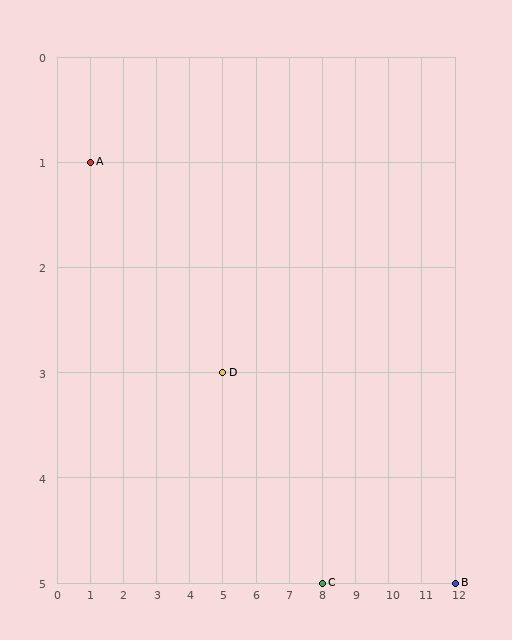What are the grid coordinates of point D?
Point D is at grid coordinates (5, 3).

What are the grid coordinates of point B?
Point B is at grid coordinates (12, 5).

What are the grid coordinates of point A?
Point A is at grid coordinates (1, 1).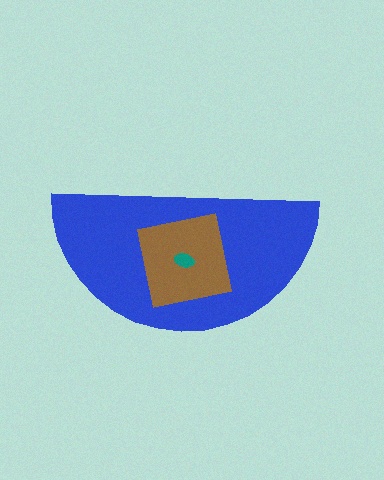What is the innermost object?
The teal ellipse.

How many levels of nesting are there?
3.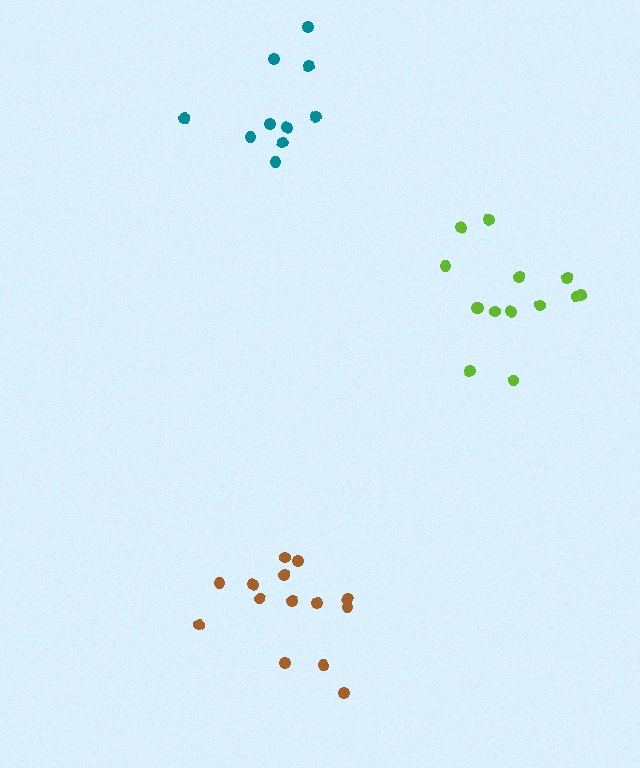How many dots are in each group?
Group 1: 14 dots, Group 2: 10 dots, Group 3: 14 dots (38 total).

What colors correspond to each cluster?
The clusters are colored: lime, teal, brown.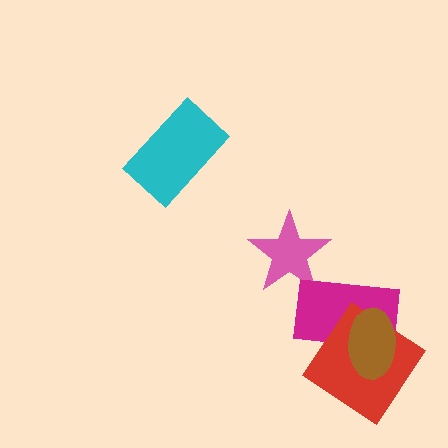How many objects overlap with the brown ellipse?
2 objects overlap with the brown ellipse.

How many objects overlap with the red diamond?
2 objects overlap with the red diamond.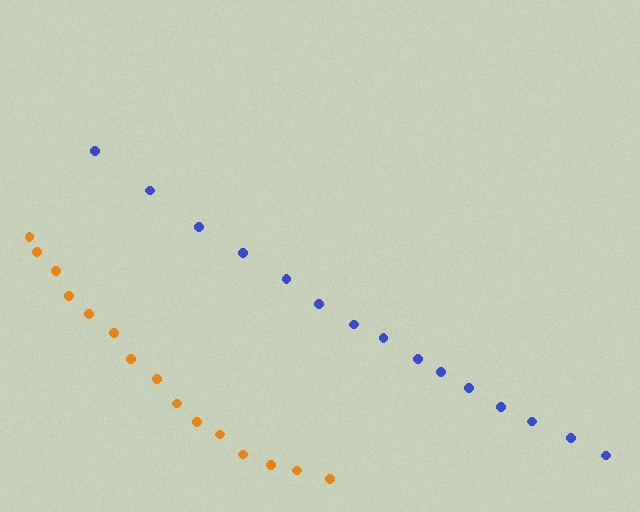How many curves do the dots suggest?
There are 2 distinct paths.